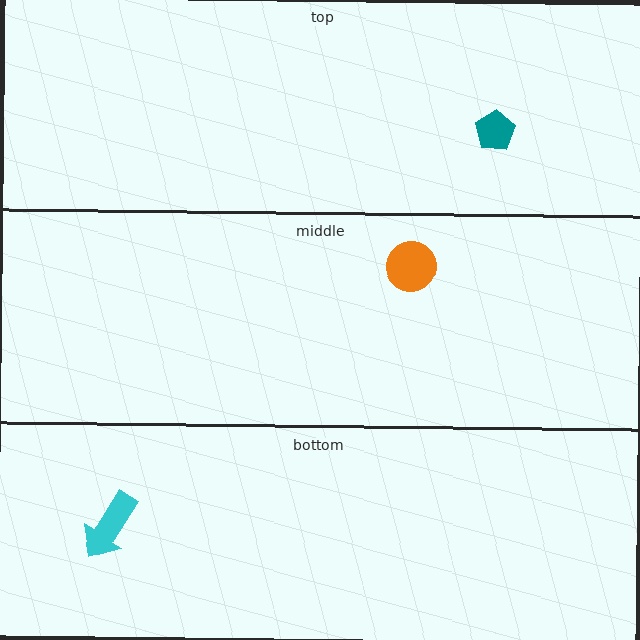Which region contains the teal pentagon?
The top region.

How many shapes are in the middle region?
1.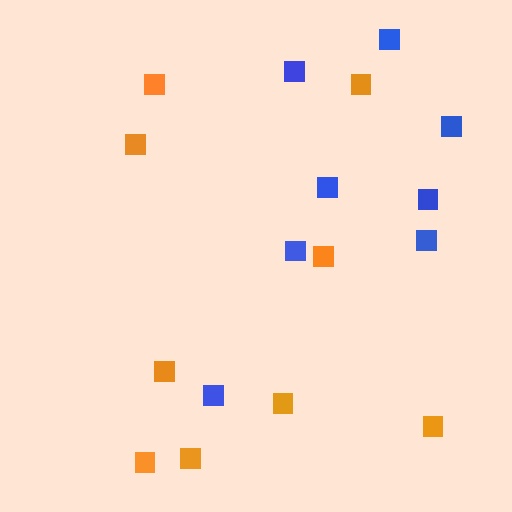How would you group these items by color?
There are 2 groups: one group of blue squares (8) and one group of orange squares (9).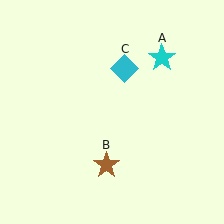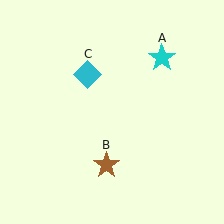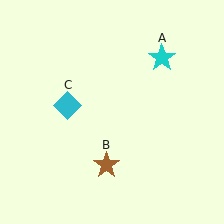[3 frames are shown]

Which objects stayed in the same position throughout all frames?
Cyan star (object A) and brown star (object B) remained stationary.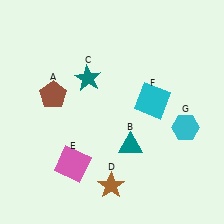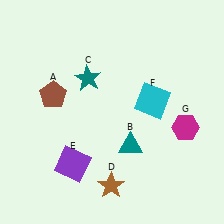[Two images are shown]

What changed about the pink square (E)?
In Image 1, E is pink. In Image 2, it changed to purple.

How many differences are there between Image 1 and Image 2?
There are 2 differences between the two images.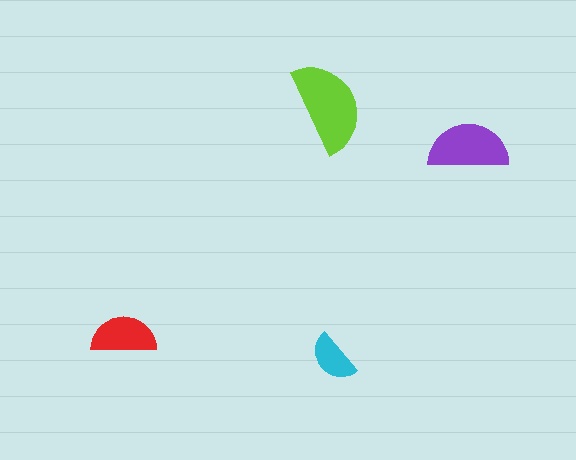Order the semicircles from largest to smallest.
the lime one, the purple one, the red one, the cyan one.